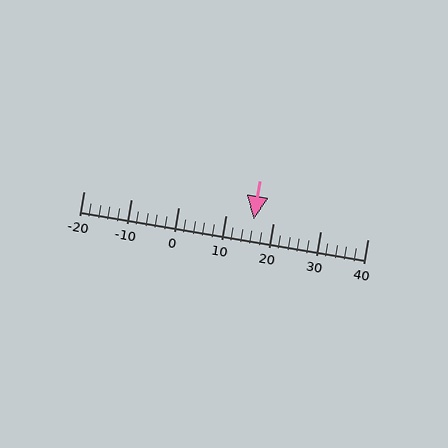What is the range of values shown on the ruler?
The ruler shows values from -20 to 40.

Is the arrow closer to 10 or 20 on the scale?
The arrow is closer to 20.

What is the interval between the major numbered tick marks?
The major tick marks are spaced 10 units apart.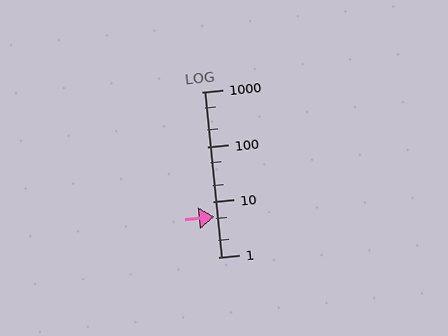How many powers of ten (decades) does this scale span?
The scale spans 3 decades, from 1 to 1000.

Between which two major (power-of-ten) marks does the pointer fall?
The pointer is between 1 and 10.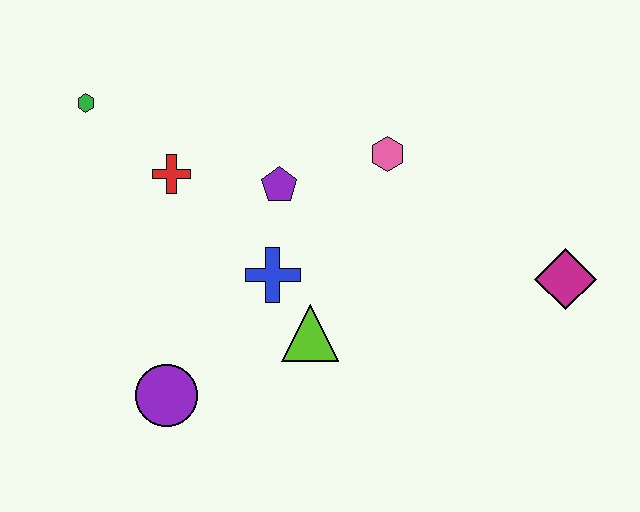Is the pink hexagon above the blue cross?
Yes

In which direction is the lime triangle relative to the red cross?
The lime triangle is below the red cross.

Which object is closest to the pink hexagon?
The purple pentagon is closest to the pink hexagon.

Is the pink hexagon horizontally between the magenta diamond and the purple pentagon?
Yes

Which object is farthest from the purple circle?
The magenta diamond is farthest from the purple circle.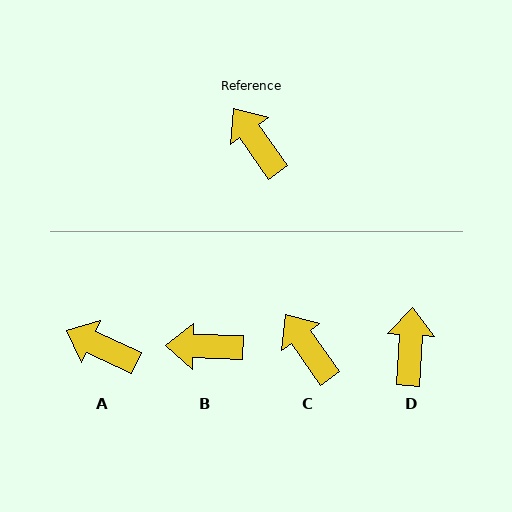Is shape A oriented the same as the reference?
No, it is off by about 31 degrees.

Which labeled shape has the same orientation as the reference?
C.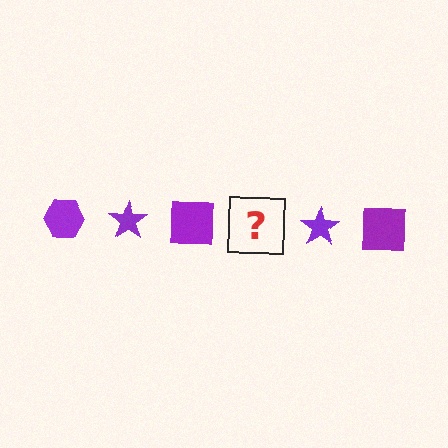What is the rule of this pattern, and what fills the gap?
The rule is that the pattern cycles through hexagon, star, square shapes in purple. The gap should be filled with a purple hexagon.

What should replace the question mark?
The question mark should be replaced with a purple hexagon.